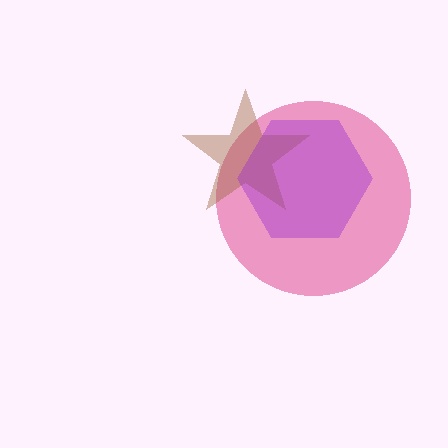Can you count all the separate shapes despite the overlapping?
Yes, there are 3 separate shapes.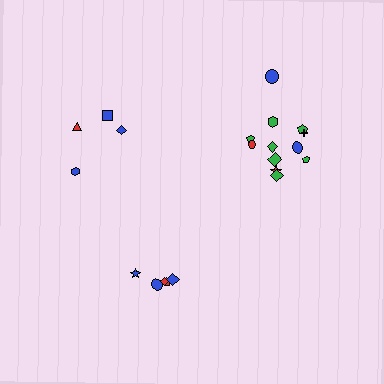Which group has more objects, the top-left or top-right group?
The top-right group.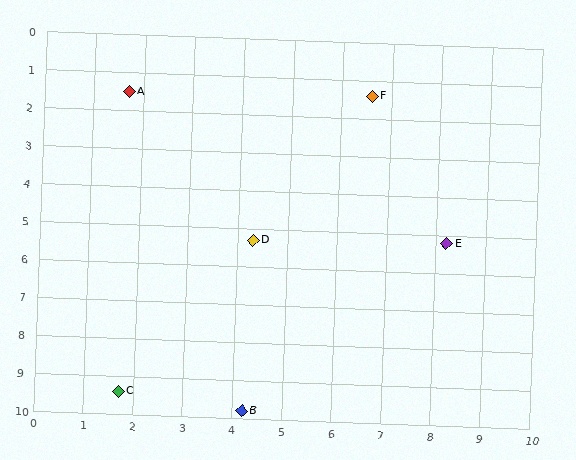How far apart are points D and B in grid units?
Points D and B are about 4.5 grid units apart.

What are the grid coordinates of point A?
Point A is at approximately (1.7, 1.5).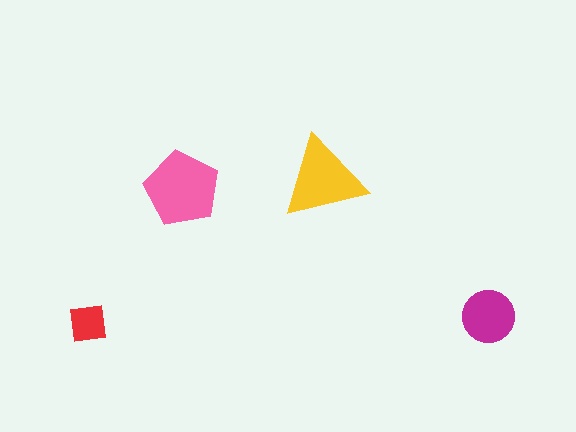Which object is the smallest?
The red square.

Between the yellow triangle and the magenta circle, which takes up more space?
The yellow triangle.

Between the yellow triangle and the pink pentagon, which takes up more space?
The pink pentagon.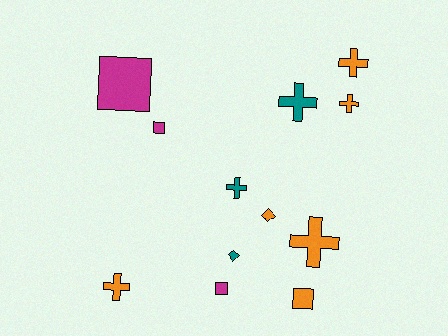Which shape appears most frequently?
Cross, with 6 objects.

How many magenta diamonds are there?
There are no magenta diamonds.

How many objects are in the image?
There are 12 objects.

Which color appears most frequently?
Orange, with 6 objects.